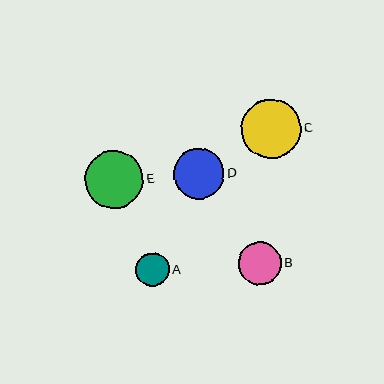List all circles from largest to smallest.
From largest to smallest: C, E, D, B, A.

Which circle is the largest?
Circle C is the largest with a size of approximately 60 pixels.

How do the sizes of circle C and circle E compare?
Circle C and circle E are approximately the same size.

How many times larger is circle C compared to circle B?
Circle C is approximately 1.4 times the size of circle B.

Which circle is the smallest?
Circle A is the smallest with a size of approximately 34 pixels.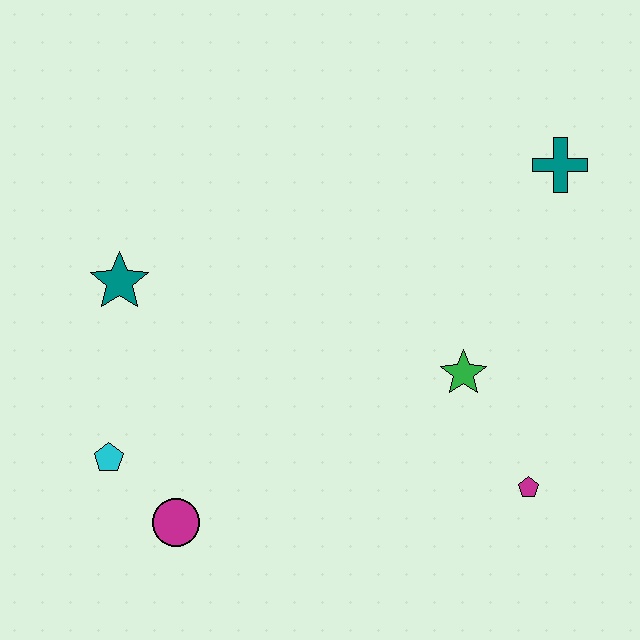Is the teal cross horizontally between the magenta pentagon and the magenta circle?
No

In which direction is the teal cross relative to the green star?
The teal cross is above the green star.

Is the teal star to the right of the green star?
No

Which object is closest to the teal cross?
The green star is closest to the teal cross.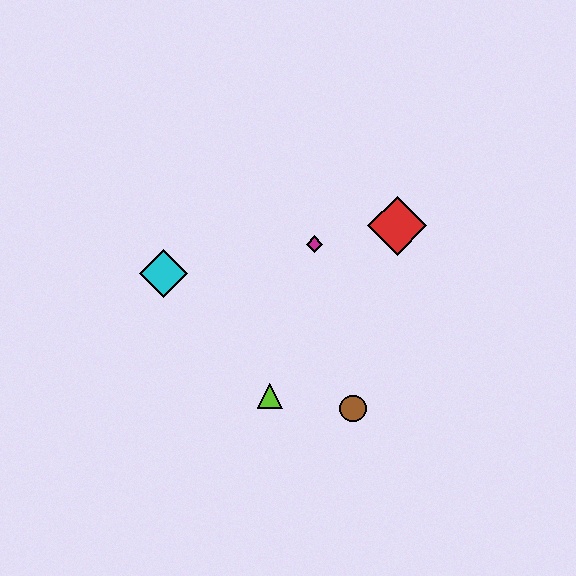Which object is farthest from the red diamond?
The cyan diamond is farthest from the red diamond.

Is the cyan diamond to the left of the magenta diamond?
Yes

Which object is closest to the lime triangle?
The brown circle is closest to the lime triangle.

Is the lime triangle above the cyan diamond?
No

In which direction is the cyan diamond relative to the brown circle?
The cyan diamond is to the left of the brown circle.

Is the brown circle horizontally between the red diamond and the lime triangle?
Yes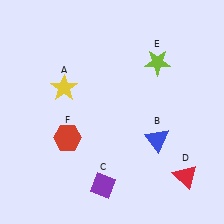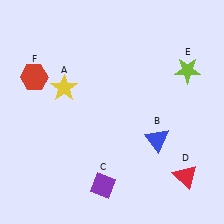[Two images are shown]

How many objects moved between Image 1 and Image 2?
2 objects moved between the two images.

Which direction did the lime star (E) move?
The lime star (E) moved right.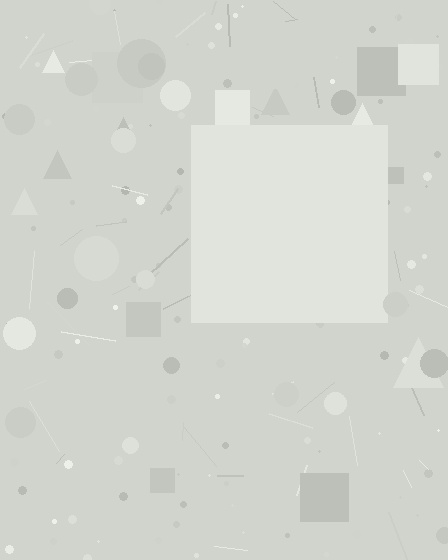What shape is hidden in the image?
A square is hidden in the image.